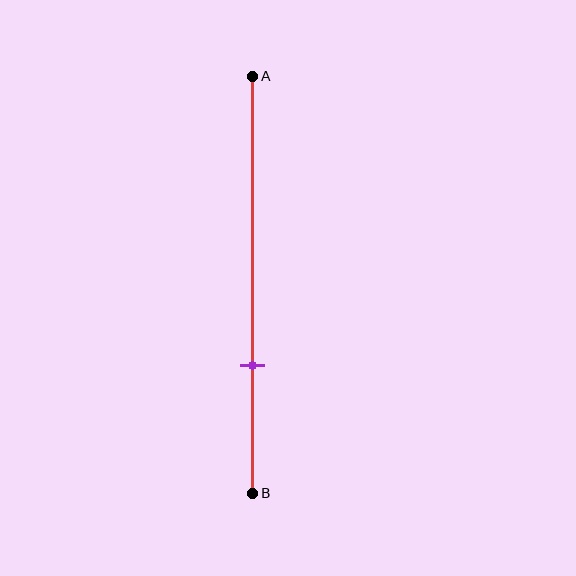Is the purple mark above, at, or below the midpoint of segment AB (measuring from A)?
The purple mark is below the midpoint of segment AB.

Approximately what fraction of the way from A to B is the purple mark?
The purple mark is approximately 70% of the way from A to B.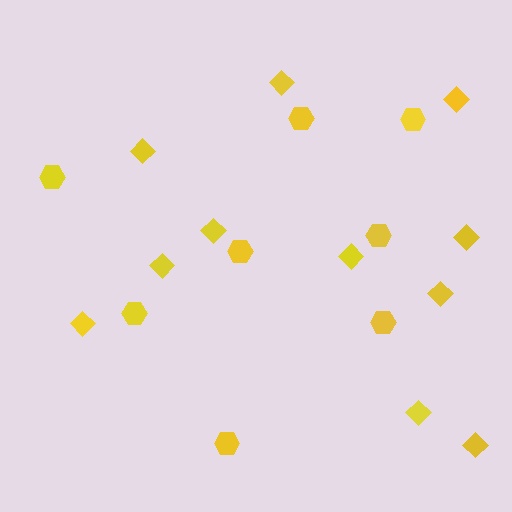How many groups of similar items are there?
There are 2 groups: one group of hexagons (8) and one group of diamonds (11).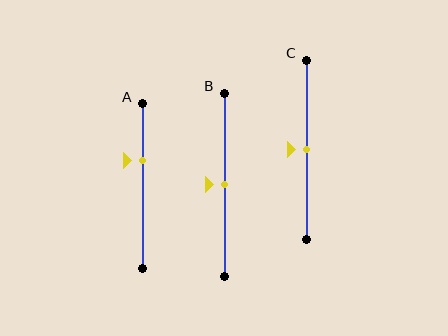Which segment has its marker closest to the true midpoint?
Segment B has its marker closest to the true midpoint.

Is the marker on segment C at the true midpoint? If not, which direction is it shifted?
Yes, the marker on segment C is at the true midpoint.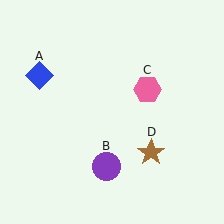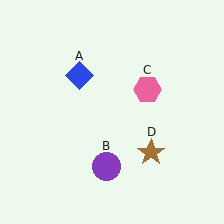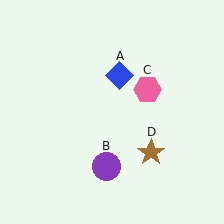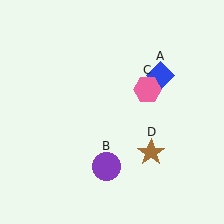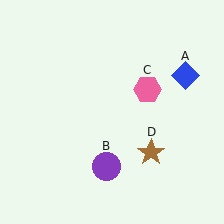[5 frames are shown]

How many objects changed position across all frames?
1 object changed position: blue diamond (object A).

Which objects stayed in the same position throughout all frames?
Purple circle (object B) and pink hexagon (object C) and brown star (object D) remained stationary.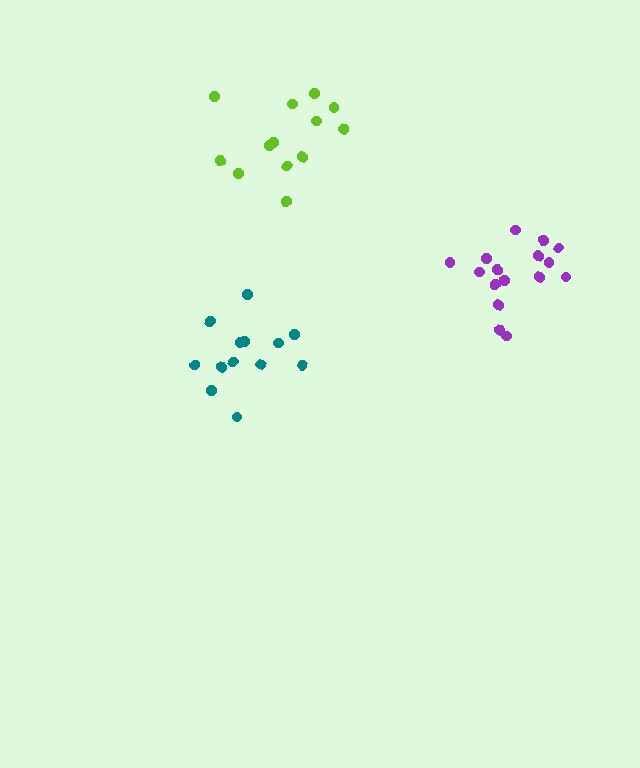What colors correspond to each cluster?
The clusters are colored: purple, lime, teal.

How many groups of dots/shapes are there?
There are 3 groups.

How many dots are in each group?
Group 1: 16 dots, Group 2: 13 dots, Group 3: 13 dots (42 total).